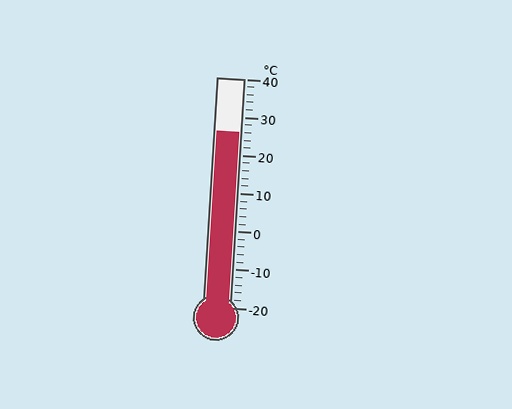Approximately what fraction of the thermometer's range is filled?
The thermometer is filled to approximately 75% of its range.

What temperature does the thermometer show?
The thermometer shows approximately 26°C.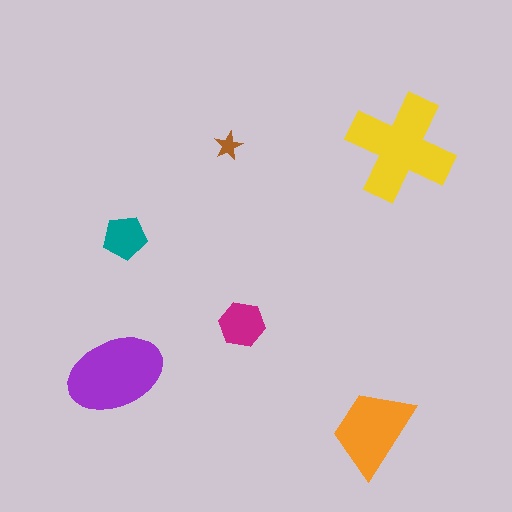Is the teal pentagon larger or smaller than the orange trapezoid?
Smaller.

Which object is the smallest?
The brown star.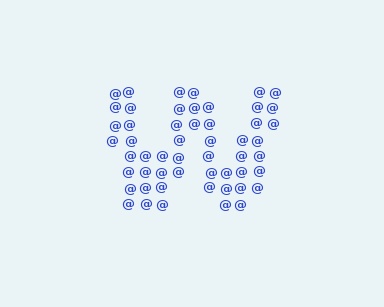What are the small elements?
The small elements are at signs.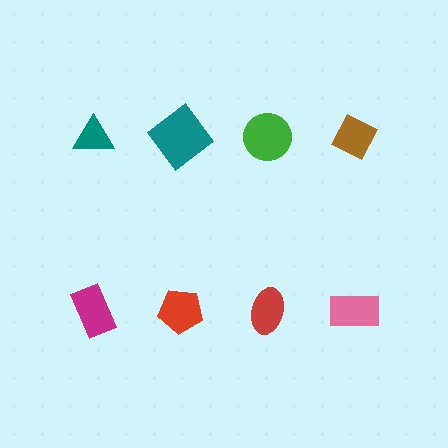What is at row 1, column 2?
A teal diamond.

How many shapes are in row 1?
4 shapes.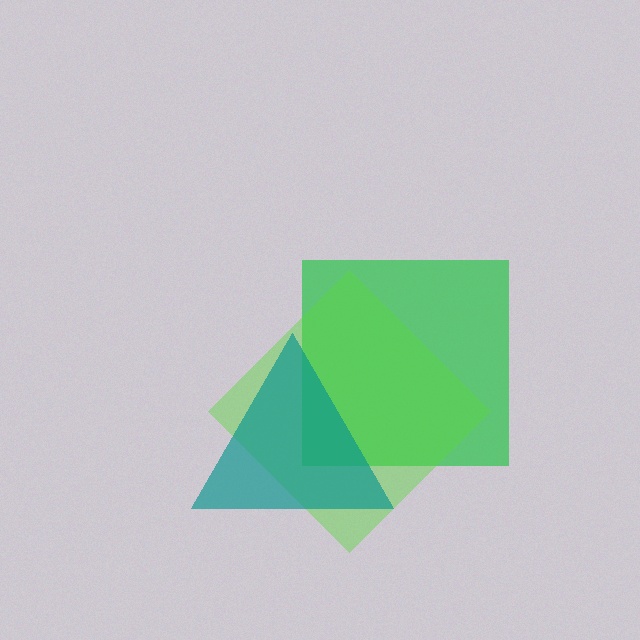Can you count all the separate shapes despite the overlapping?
Yes, there are 3 separate shapes.